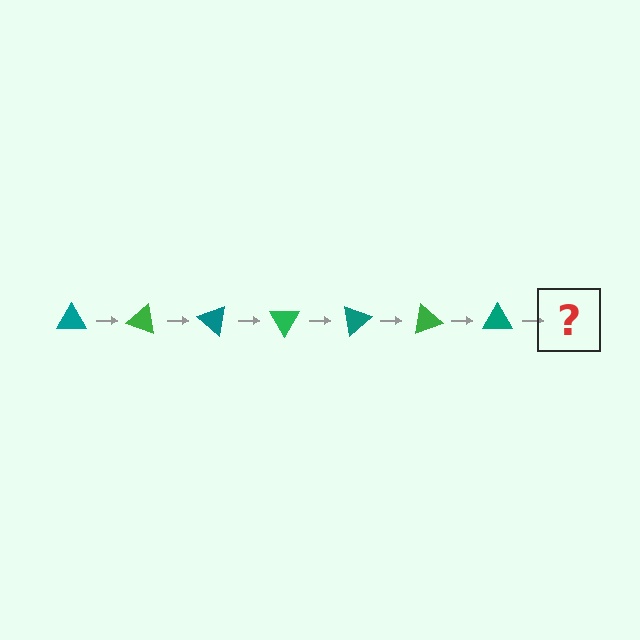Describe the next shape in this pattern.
It should be a green triangle, rotated 140 degrees from the start.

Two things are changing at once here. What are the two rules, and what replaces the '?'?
The two rules are that it rotates 20 degrees each step and the color cycles through teal and green. The '?' should be a green triangle, rotated 140 degrees from the start.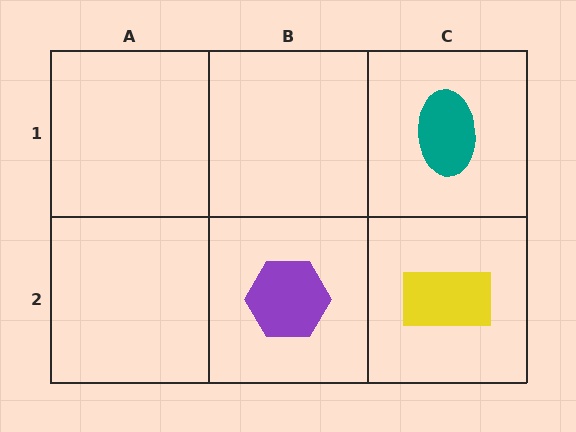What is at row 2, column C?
A yellow rectangle.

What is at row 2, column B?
A purple hexagon.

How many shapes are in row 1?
1 shape.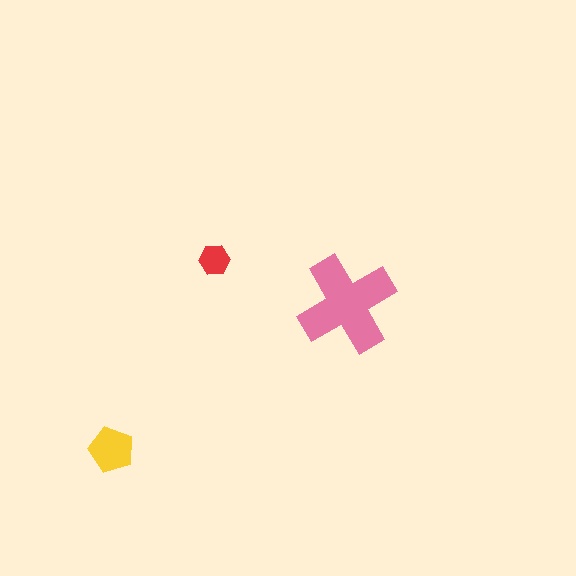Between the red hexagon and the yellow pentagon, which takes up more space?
The yellow pentagon.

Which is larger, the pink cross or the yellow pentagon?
The pink cross.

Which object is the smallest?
The red hexagon.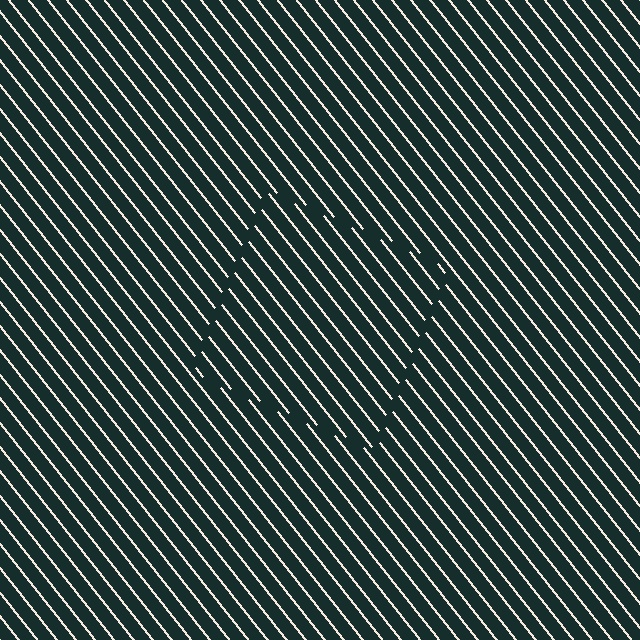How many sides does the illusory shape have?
4 sides — the line-ends trace a square.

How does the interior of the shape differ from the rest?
The interior of the shape contains the same grating, shifted by half a period — the contour is defined by the phase discontinuity where line-ends from the inner and outer gratings abut.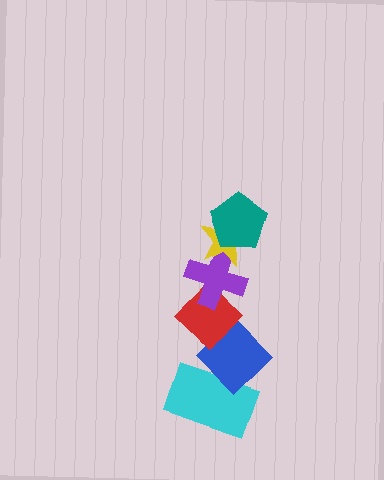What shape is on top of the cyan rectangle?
The blue diamond is on top of the cyan rectangle.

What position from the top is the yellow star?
The yellow star is 2nd from the top.